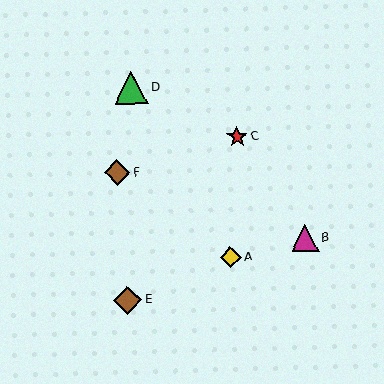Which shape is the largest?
The green triangle (labeled D) is the largest.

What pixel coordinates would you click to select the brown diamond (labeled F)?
Click at (117, 173) to select the brown diamond F.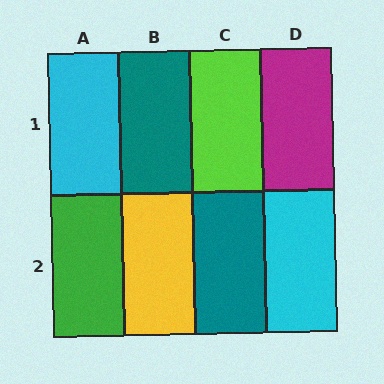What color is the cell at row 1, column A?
Cyan.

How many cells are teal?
2 cells are teal.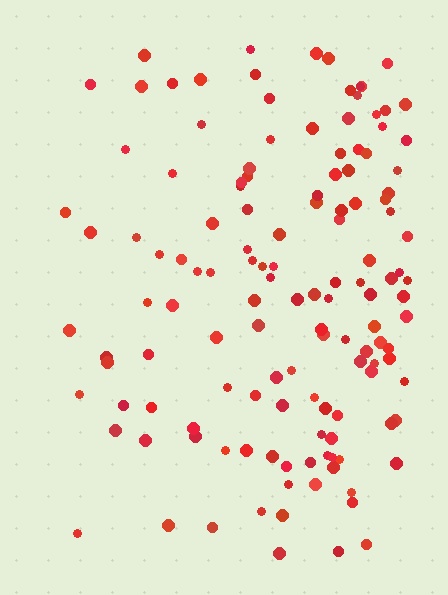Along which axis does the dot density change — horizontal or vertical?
Horizontal.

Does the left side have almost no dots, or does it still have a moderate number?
Still a moderate number, just noticeably fewer than the right.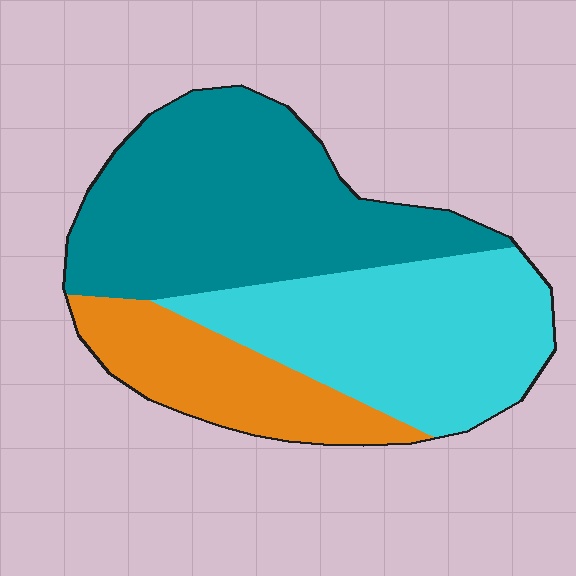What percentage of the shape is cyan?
Cyan covers about 35% of the shape.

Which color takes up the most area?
Teal, at roughly 45%.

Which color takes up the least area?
Orange, at roughly 20%.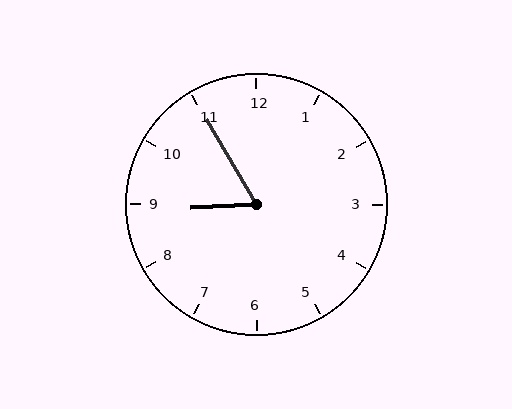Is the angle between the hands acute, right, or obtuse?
It is acute.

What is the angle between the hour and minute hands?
Approximately 62 degrees.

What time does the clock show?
8:55.